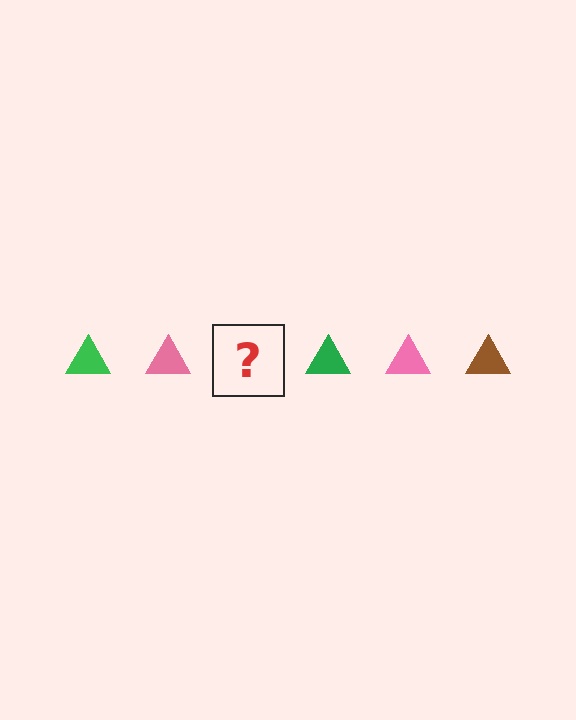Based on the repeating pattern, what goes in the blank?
The blank should be a brown triangle.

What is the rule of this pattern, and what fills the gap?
The rule is that the pattern cycles through green, pink, brown triangles. The gap should be filled with a brown triangle.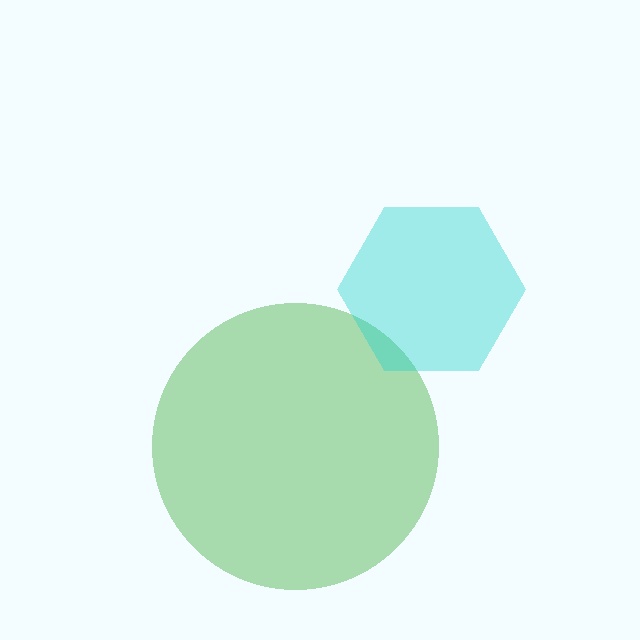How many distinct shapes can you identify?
There are 2 distinct shapes: a green circle, a cyan hexagon.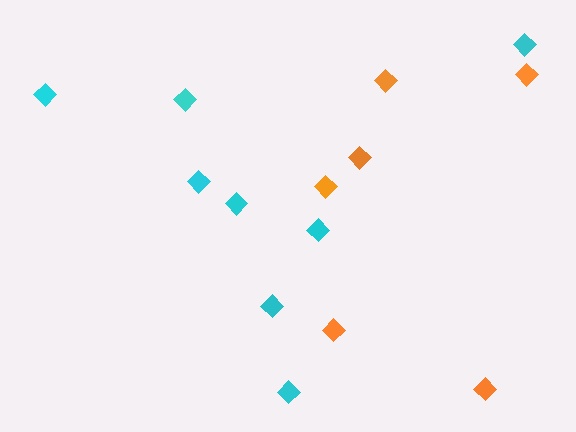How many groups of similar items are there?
There are 2 groups: one group of cyan diamonds (8) and one group of orange diamonds (6).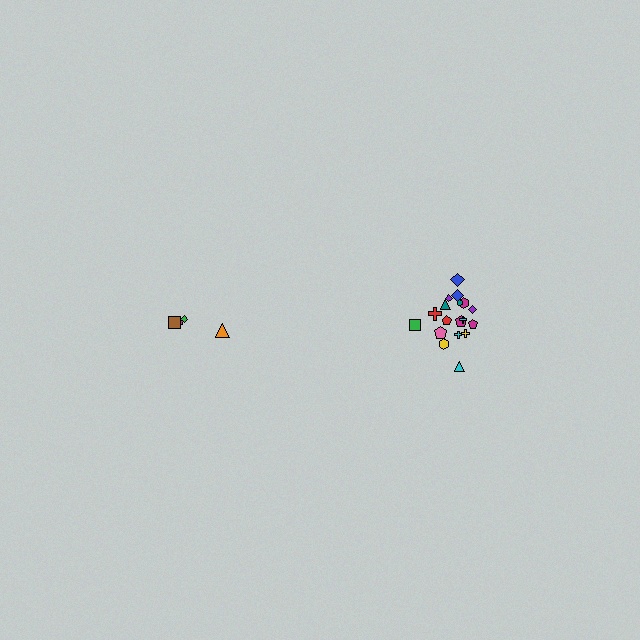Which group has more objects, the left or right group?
The right group.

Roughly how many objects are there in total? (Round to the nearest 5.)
Roughly 20 objects in total.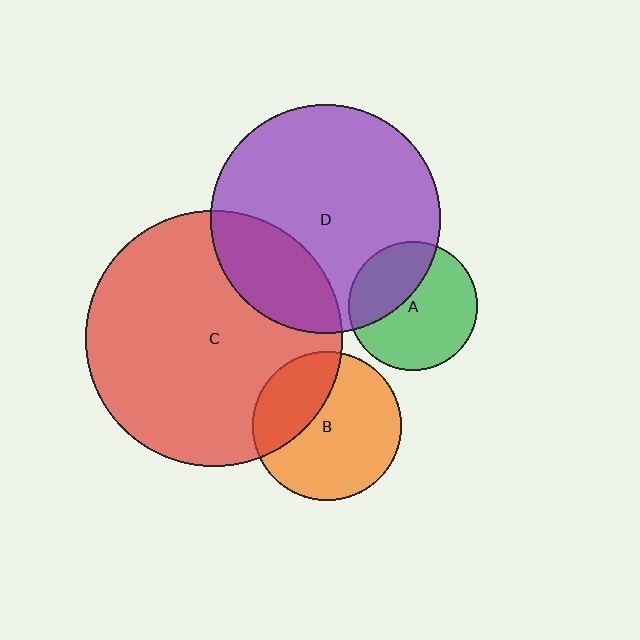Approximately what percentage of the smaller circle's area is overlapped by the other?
Approximately 35%.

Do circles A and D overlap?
Yes.